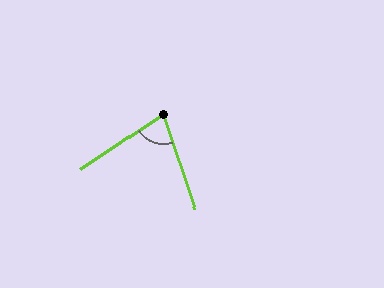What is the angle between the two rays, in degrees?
Approximately 75 degrees.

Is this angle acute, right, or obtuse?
It is acute.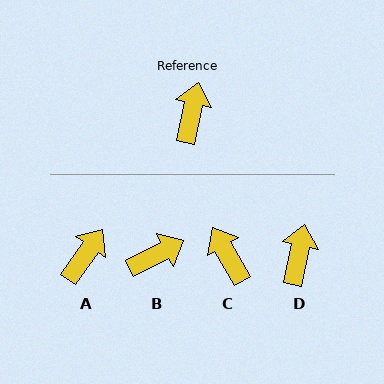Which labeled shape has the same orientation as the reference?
D.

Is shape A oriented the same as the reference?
No, it is off by about 23 degrees.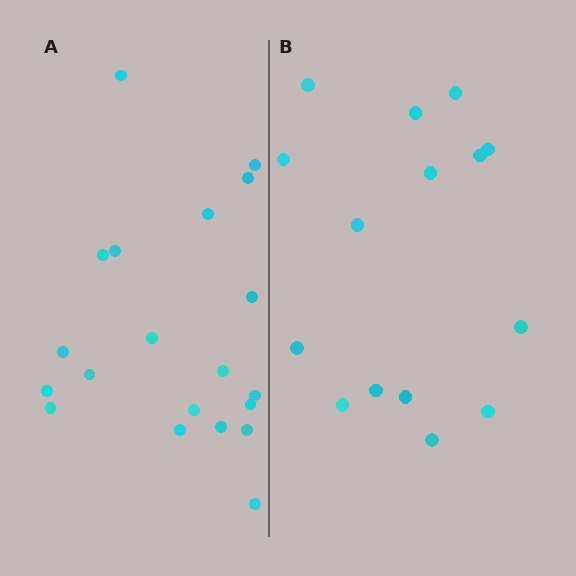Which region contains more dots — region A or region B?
Region A (the left region) has more dots.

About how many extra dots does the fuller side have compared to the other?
Region A has about 5 more dots than region B.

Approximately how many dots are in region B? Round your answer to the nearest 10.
About 20 dots. (The exact count is 15, which rounds to 20.)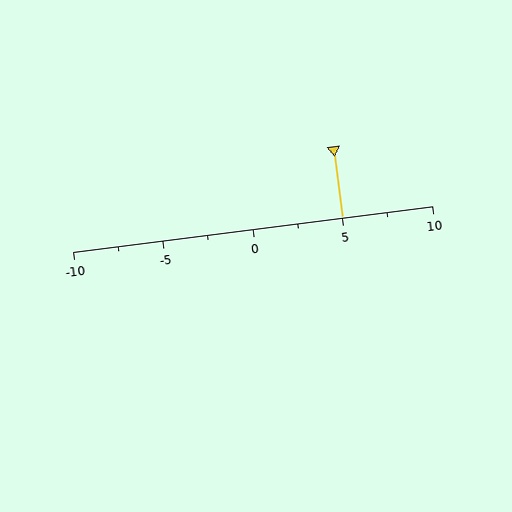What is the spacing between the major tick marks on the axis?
The major ticks are spaced 5 apart.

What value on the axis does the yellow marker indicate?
The marker indicates approximately 5.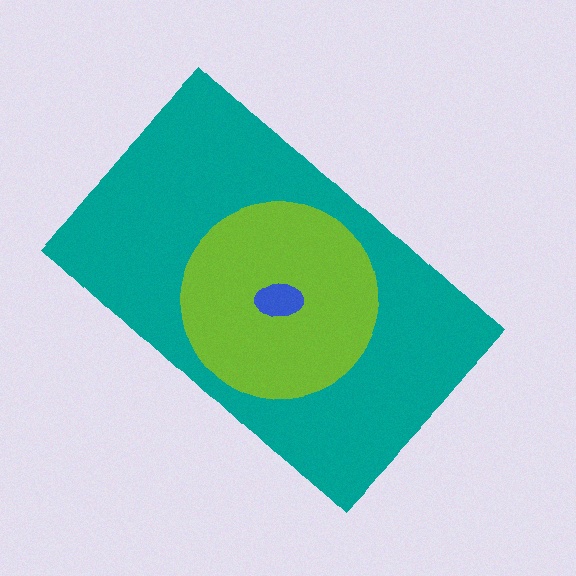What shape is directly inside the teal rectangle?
The lime circle.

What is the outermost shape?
The teal rectangle.